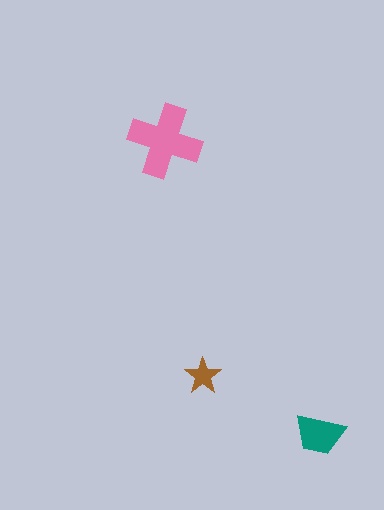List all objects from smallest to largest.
The brown star, the teal trapezoid, the pink cross.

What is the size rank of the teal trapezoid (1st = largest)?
2nd.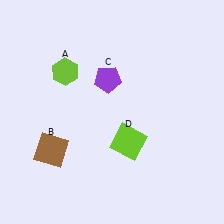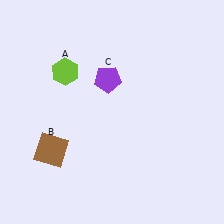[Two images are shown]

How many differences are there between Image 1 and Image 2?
There is 1 difference between the two images.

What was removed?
The lime square (D) was removed in Image 2.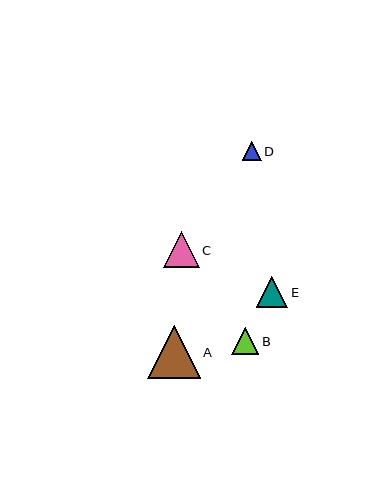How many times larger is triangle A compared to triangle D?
Triangle A is approximately 2.9 times the size of triangle D.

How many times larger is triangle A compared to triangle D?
Triangle A is approximately 2.9 times the size of triangle D.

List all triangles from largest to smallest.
From largest to smallest: A, C, E, B, D.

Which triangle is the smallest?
Triangle D is the smallest with a size of approximately 18 pixels.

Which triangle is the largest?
Triangle A is the largest with a size of approximately 53 pixels.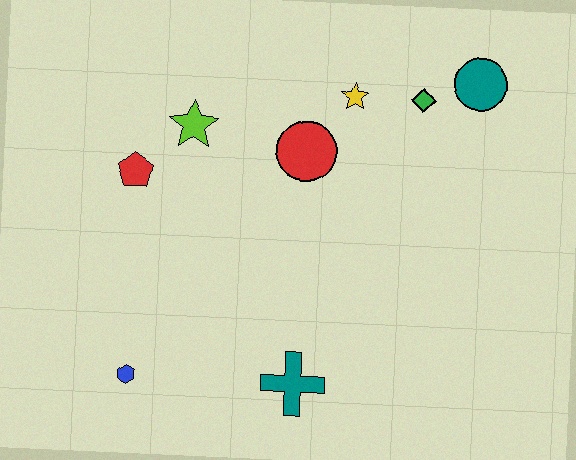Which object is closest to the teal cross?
The blue hexagon is closest to the teal cross.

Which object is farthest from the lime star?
The teal circle is farthest from the lime star.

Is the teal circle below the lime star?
No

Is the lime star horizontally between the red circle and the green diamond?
No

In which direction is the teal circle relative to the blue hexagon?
The teal circle is to the right of the blue hexagon.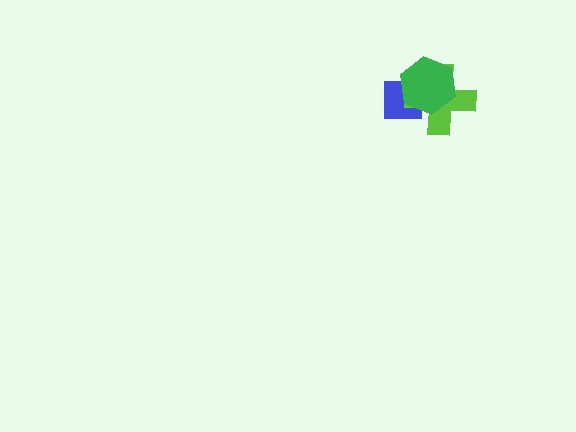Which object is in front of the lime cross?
The green hexagon is in front of the lime cross.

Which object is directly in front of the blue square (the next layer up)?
The lime cross is directly in front of the blue square.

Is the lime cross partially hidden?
Yes, it is partially covered by another shape.